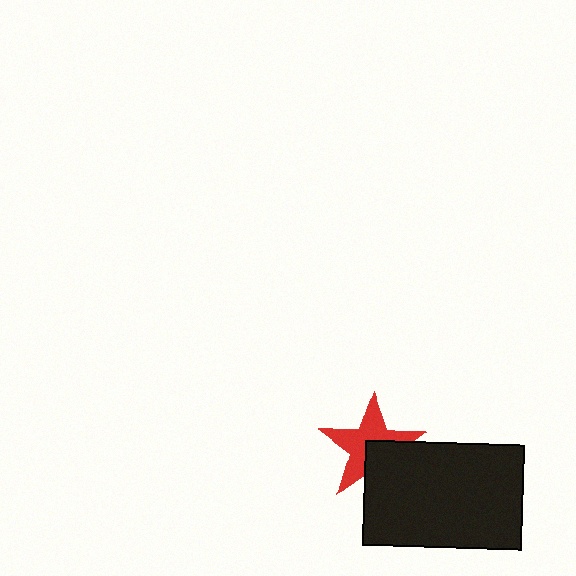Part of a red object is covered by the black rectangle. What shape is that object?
It is a star.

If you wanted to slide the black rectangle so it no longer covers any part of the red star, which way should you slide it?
Slide it toward the lower-right — that is the most direct way to separate the two shapes.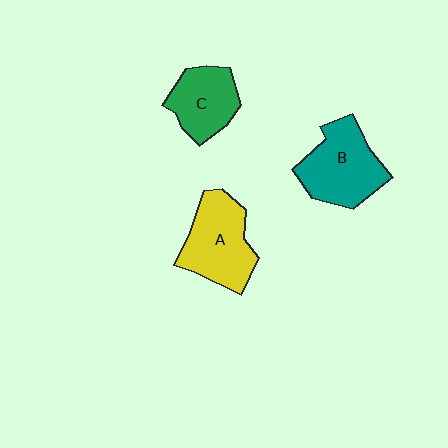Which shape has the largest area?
Shape B (teal).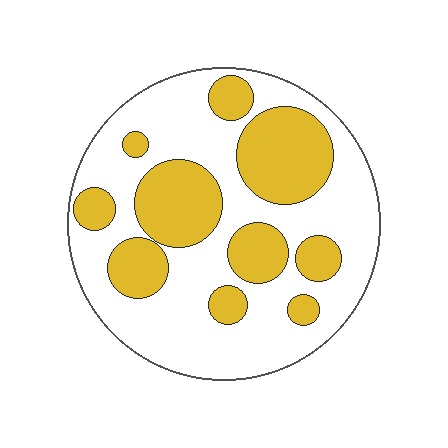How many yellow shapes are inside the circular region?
10.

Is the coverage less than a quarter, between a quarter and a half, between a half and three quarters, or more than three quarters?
Between a quarter and a half.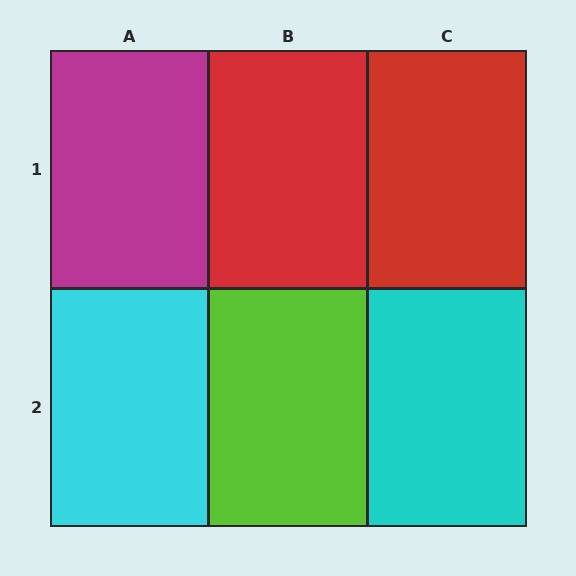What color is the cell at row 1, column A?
Magenta.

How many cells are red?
2 cells are red.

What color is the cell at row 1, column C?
Red.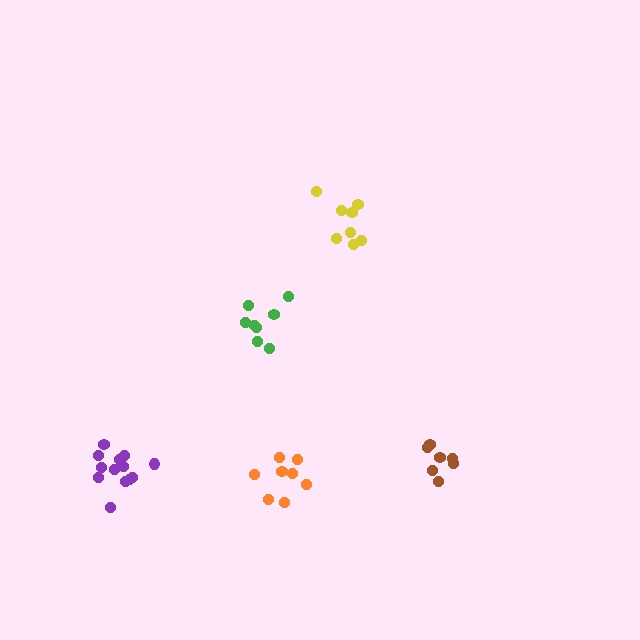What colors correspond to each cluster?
The clusters are colored: yellow, orange, brown, purple, green.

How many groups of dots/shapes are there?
There are 5 groups.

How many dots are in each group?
Group 1: 8 dots, Group 2: 8 dots, Group 3: 7 dots, Group 4: 13 dots, Group 5: 8 dots (44 total).